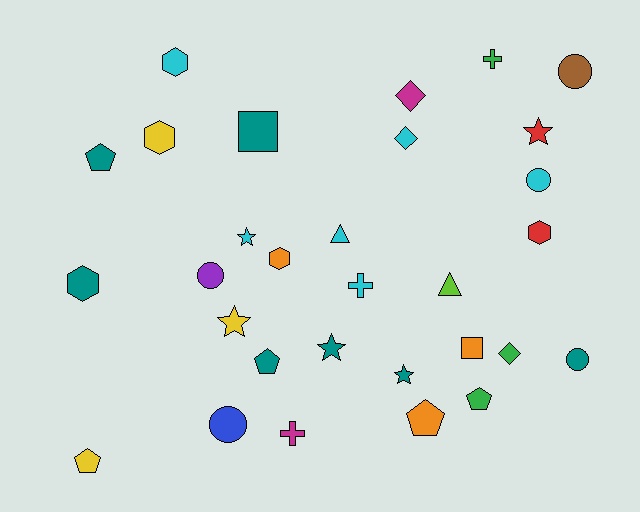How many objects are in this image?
There are 30 objects.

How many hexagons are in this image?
There are 5 hexagons.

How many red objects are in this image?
There are 2 red objects.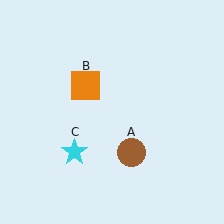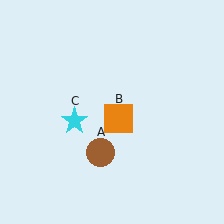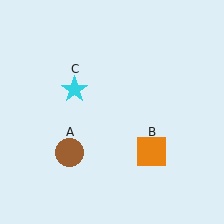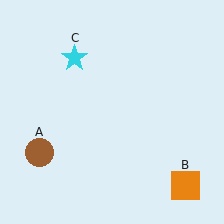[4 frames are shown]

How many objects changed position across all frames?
3 objects changed position: brown circle (object A), orange square (object B), cyan star (object C).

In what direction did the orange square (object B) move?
The orange square (object B) moved down and to the right.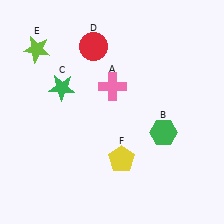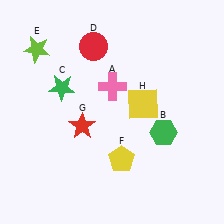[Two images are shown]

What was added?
A red star (G), a yellow square (H) were added in Image 2.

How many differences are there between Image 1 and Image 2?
There are 2 differences between the two images.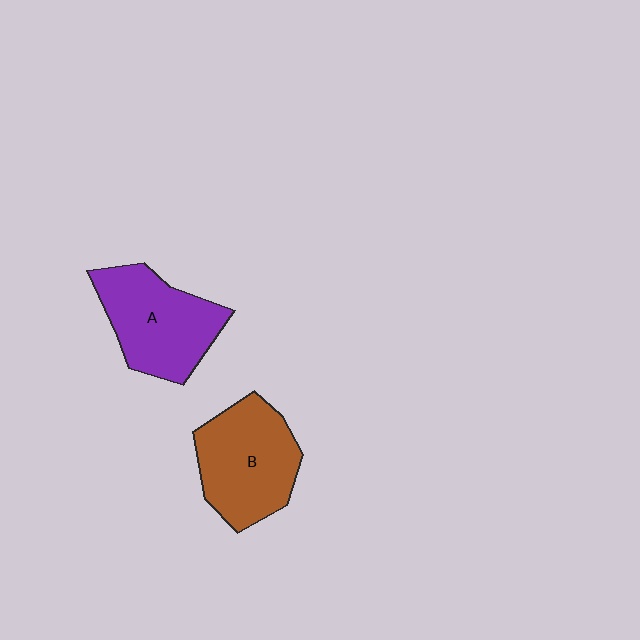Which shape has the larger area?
Shape B (brown).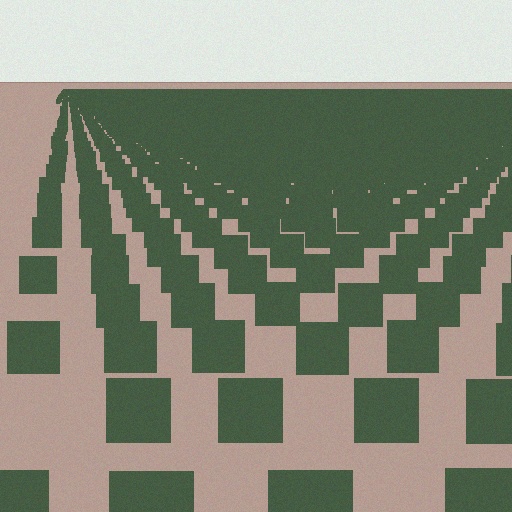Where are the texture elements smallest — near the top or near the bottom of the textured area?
Near the top.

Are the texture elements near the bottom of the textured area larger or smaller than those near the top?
Larger. Near the bottom, elements are closer to the viewer and appear at a bigger on-screen size.